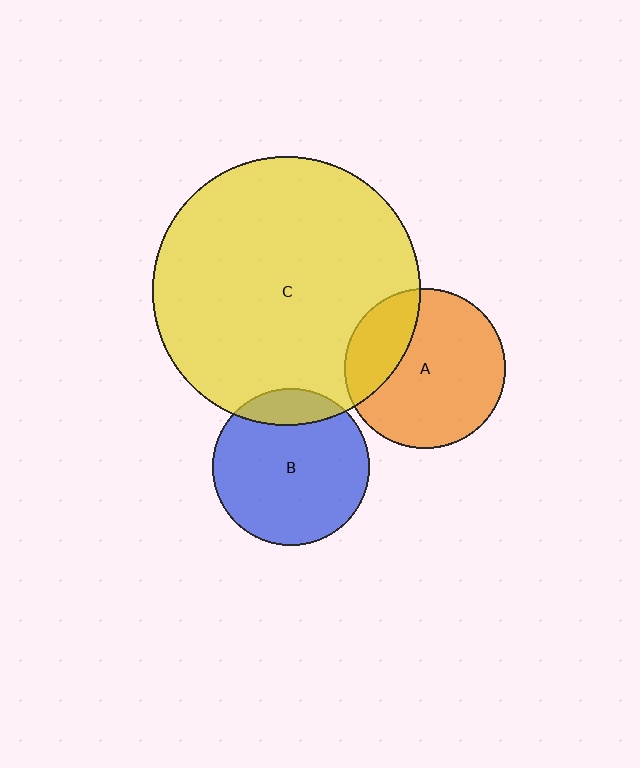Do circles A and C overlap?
Yes.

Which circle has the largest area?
Circle C (yellow).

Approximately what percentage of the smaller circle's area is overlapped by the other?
Approximately 25%.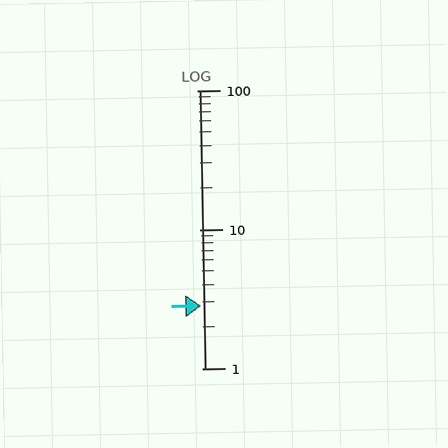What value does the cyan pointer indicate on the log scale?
The pointer indicates approximately 2.8.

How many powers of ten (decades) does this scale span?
The scale spans 2 decades, from 1 to 100.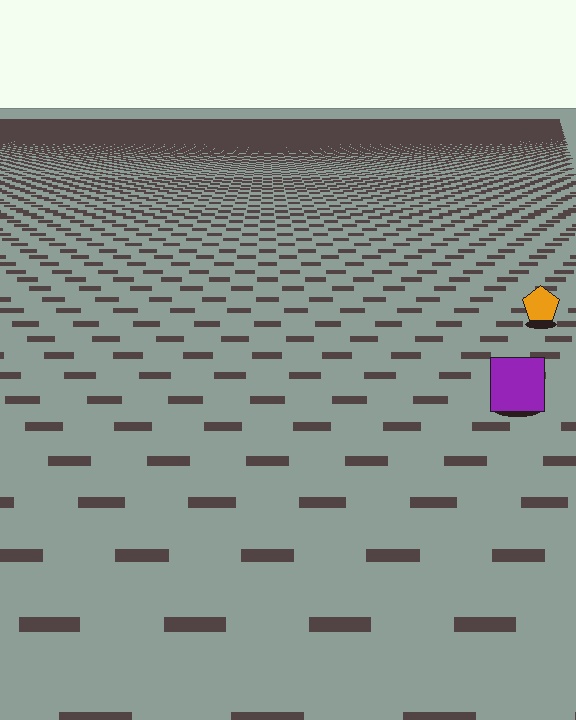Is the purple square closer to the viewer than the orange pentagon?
Yes. The purple square is closer — you can tell from the texture gradient: the ground texture is coarser near it.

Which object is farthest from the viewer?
The orange pentagon is farthest from the viewer. It appears smaller and the ground texture around it is denser.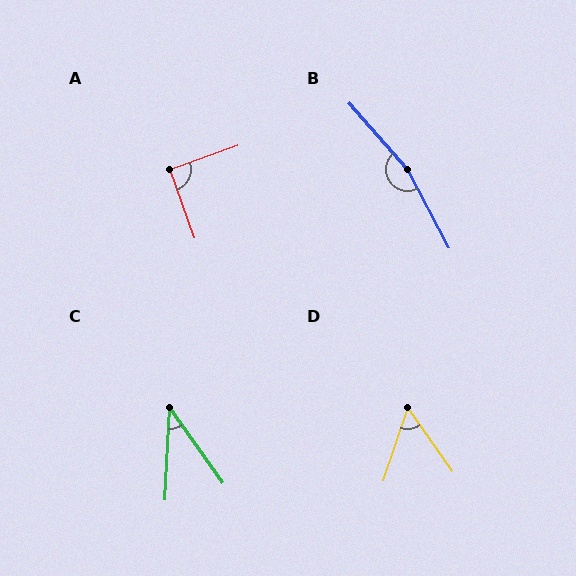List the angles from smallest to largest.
C (38°), D (53°), A (90°), B (167°).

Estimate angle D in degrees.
Approximately 53 degrees.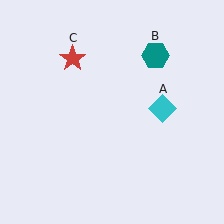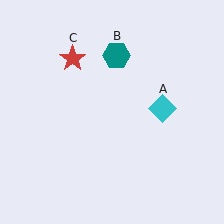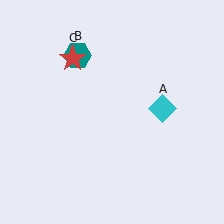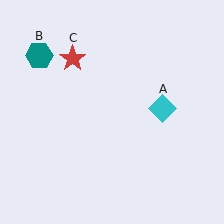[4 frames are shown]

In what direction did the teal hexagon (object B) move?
The teal hexagon (object B) moved left.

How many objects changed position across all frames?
1 object changed position: teal hexagon (object B).